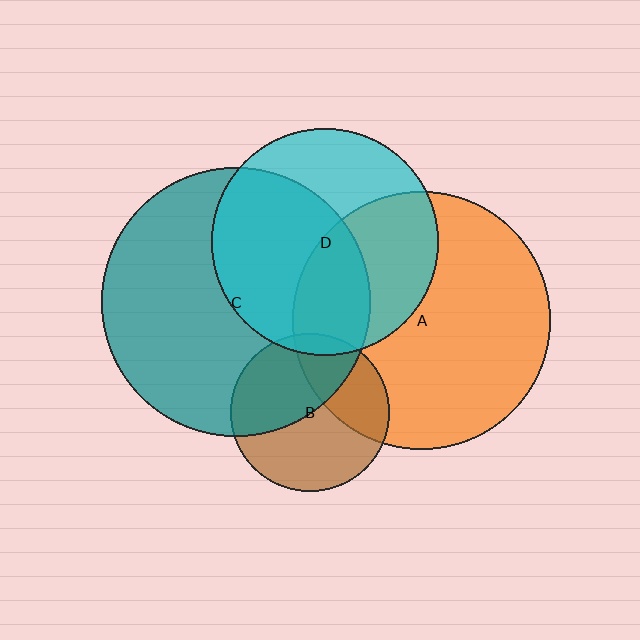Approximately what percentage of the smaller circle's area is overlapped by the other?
Approximately 45%.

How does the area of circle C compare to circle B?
Approximately 2.9 times.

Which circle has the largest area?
Circle C (teal).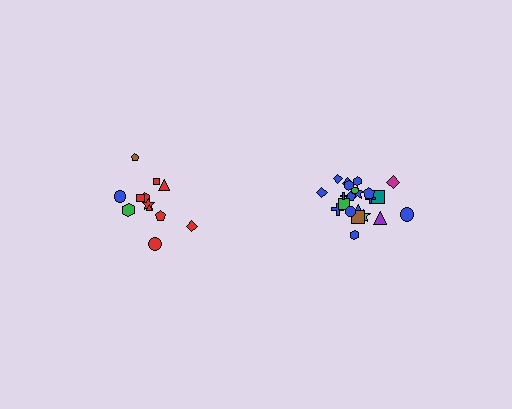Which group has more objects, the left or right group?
The right group.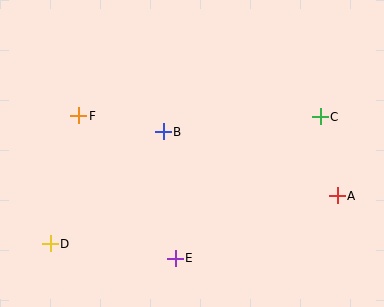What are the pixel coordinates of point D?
Point D is at (50, 244).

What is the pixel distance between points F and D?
The distance between F and D is 131 pixels.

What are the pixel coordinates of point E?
Point E is at (175, 258).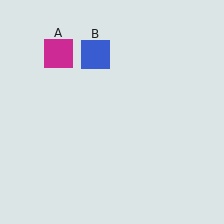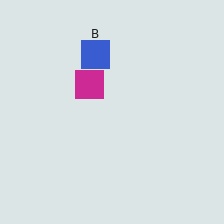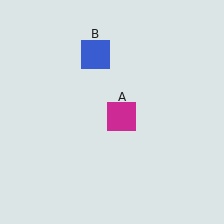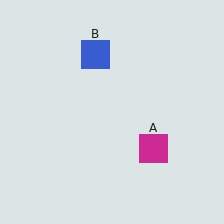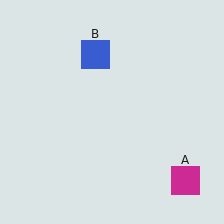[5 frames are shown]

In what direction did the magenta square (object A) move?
The magenta square (object A) moved down and to the right.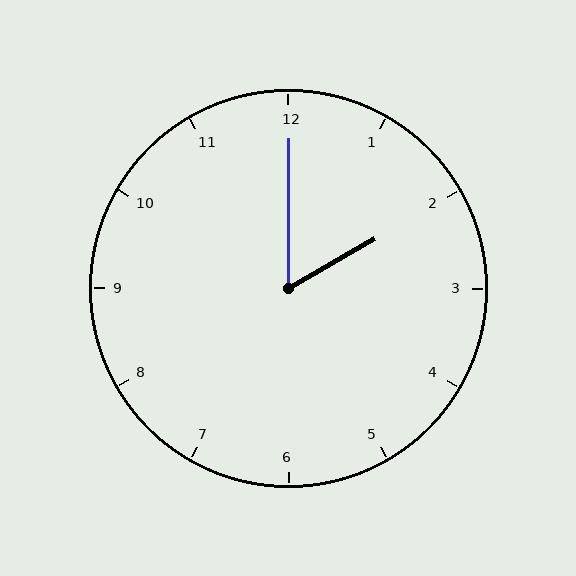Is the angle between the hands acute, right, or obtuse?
It is acute.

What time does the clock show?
2:00.